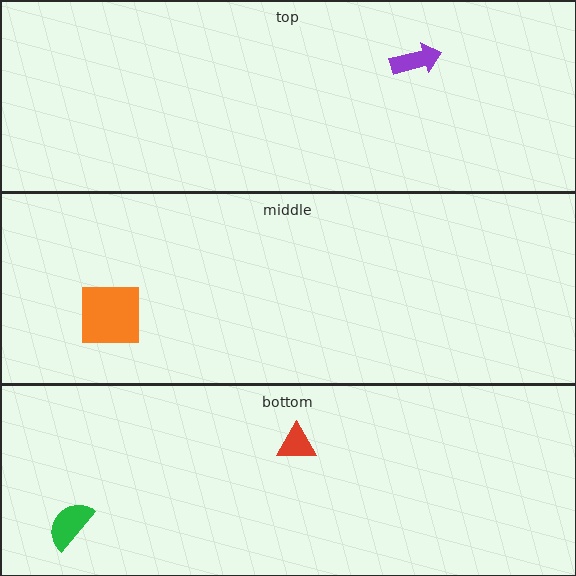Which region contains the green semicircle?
The bottom region.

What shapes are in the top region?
The purple arrow.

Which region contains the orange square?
The middle region.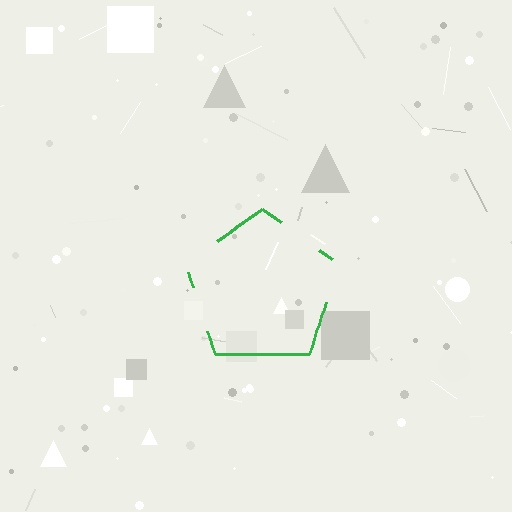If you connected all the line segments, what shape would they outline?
They would outline a pentagon.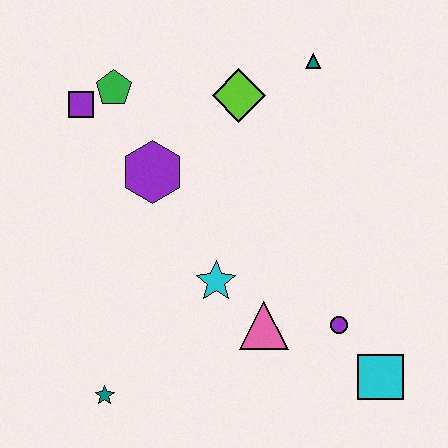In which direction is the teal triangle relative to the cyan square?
The teal triangle is above the cyan square.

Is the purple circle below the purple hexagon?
Yes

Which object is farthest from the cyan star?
The teal triangle is farthest from the cyan star.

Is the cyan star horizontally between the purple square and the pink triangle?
Yes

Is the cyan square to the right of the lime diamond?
Yes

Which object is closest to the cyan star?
The pink triangle is closest to the cyan star.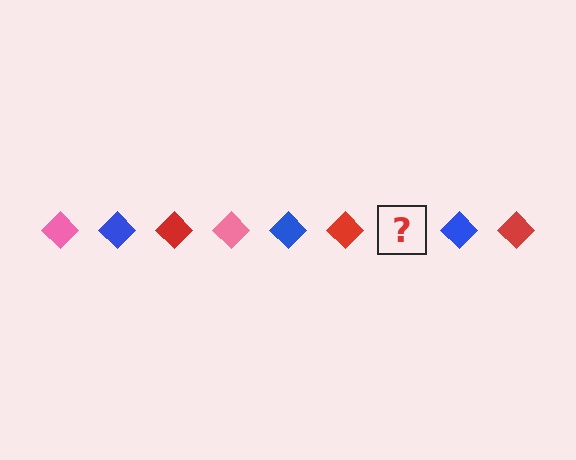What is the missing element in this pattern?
The missing element is a pink diamond.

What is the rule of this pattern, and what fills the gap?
The rule is that the pattern cycles through pink, blue, red diamonds. The gap should be filled with a pink diamond.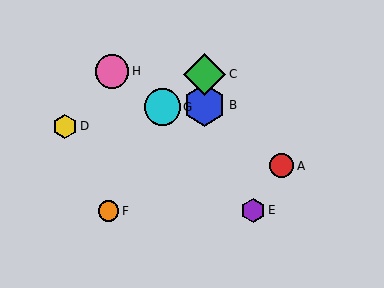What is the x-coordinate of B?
Object B is at x≈205.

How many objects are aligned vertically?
2 objects (B, C) are aligned vertically.